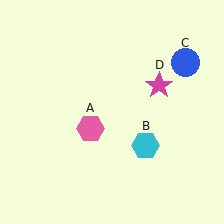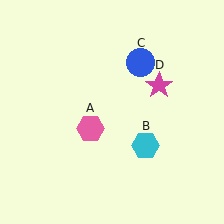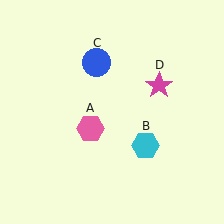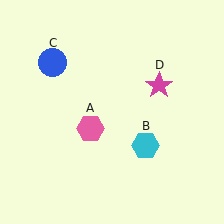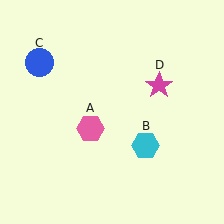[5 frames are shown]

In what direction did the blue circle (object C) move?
The blue circle (object C) moved left.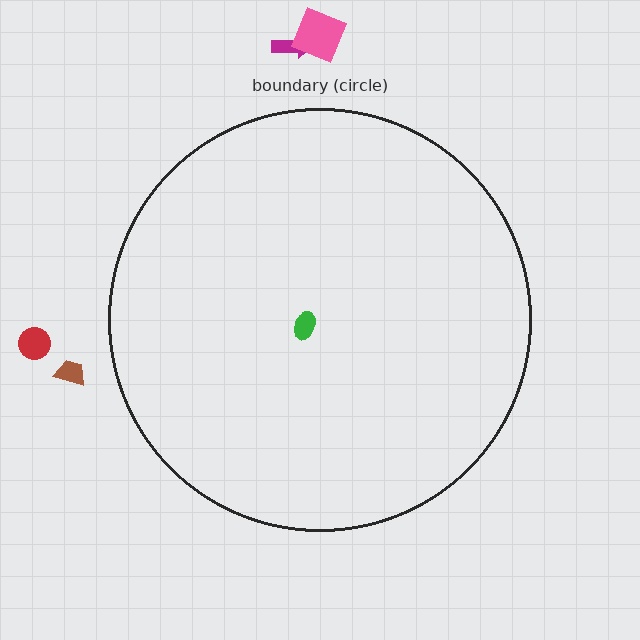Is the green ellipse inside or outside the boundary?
Inside.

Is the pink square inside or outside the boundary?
Outside.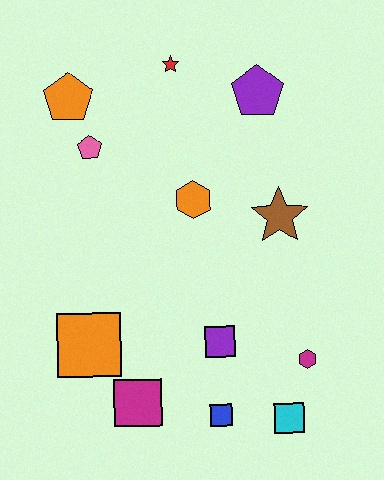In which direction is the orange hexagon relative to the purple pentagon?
The orange hexagon is below the purple pentagon.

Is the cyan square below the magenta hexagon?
Yes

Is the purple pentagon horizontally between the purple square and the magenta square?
No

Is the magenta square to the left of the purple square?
Yes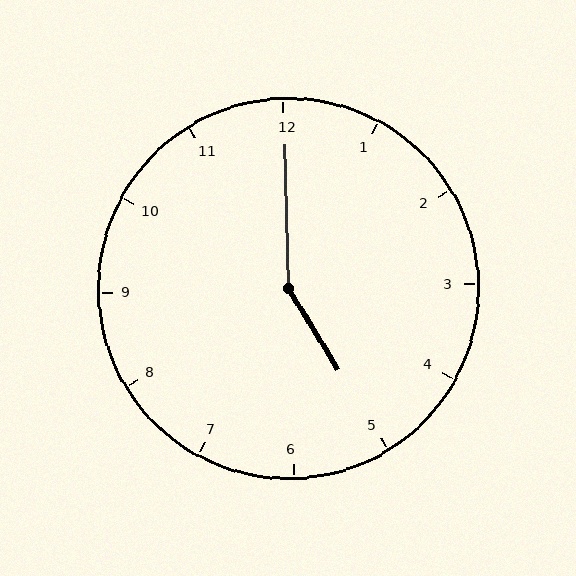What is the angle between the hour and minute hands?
Approximately 150 degrees.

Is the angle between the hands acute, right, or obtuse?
It is obtuse.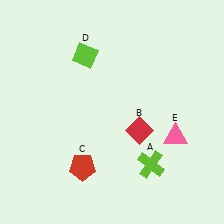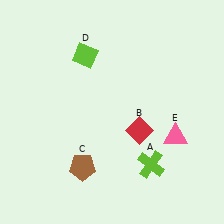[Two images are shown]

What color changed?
The pentagon (C) changed from red in Image 1 to brown in Image 2.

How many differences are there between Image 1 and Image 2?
There is 1 difference between the two images.